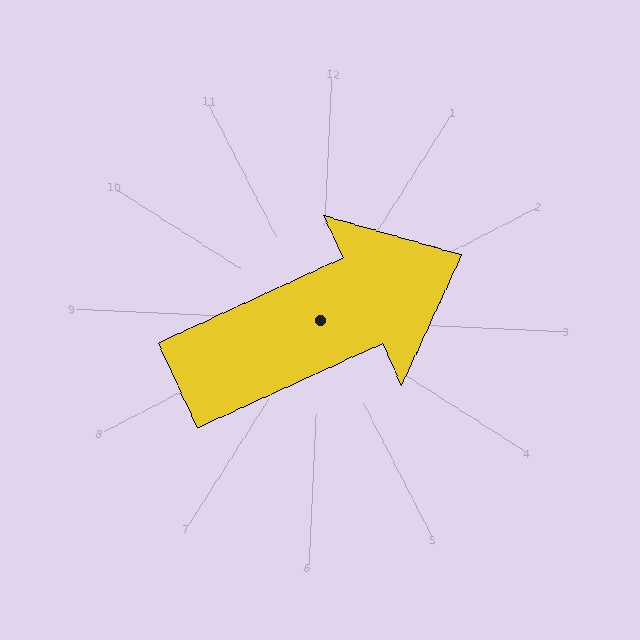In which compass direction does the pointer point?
Northeast.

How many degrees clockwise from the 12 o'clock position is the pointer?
Approximately 63 degrees.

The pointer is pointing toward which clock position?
Roughly 2 o'clock.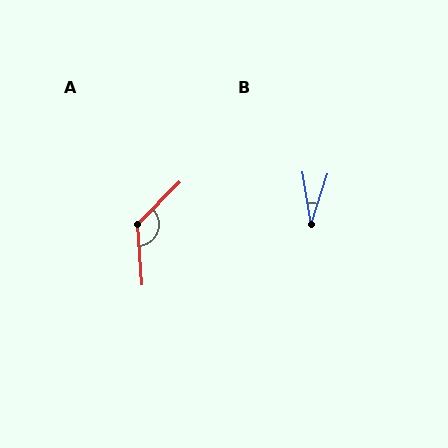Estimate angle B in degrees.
Approximately 27 degrees.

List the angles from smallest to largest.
B (27°), A (130°).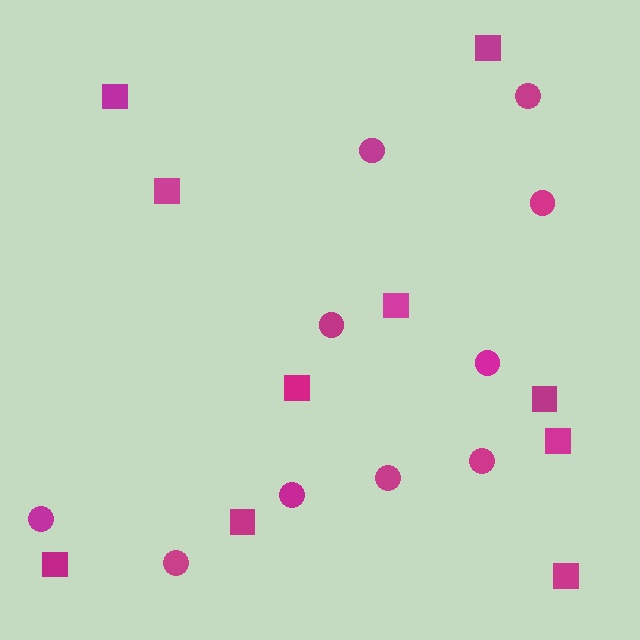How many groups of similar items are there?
There are 2 groups: one group of squares (10) and one group of circles (10).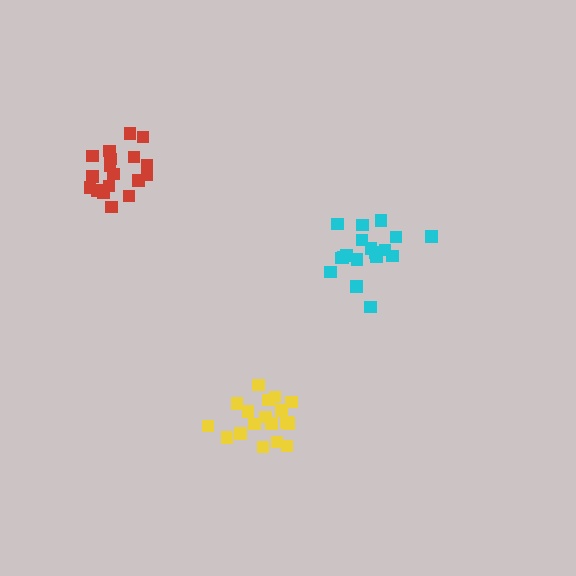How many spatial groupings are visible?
There are 3 spatial groupings.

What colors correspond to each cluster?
The clusters are colored: cyan, red, yellow.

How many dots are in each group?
Group 1: 18 dots, Group 2: 19 dots, Group 3: 20 dots (57 total).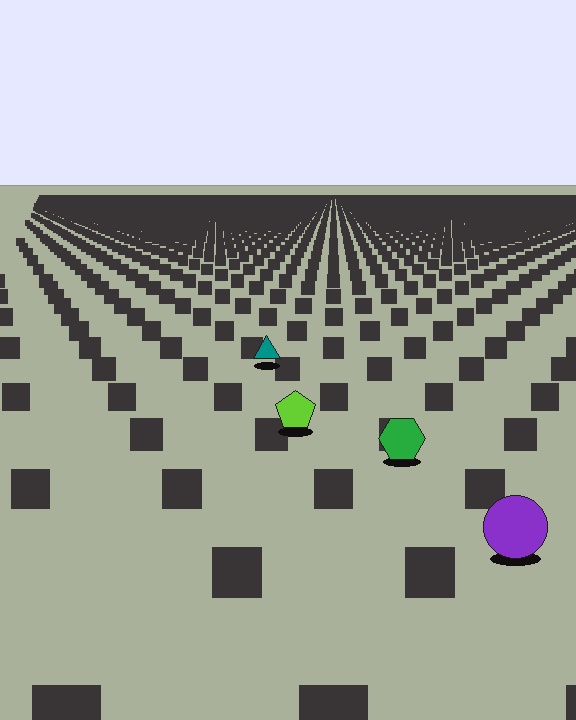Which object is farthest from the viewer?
The teal triangle is farthest from the viewer. It appears smaller and the ground texture around it is denser.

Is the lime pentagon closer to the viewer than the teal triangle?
Yes. The lime pentagon is closer — you can tell from the texture gradient: the ground texture is coarser near it.